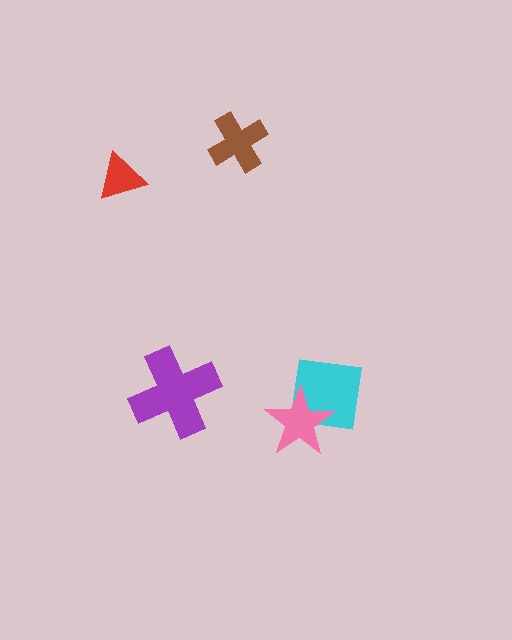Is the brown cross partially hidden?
No, no other shape covers it.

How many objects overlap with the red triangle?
0 objects overlap with the red triangle.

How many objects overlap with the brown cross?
0 objects overlap with the brown cross.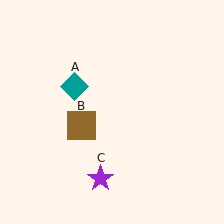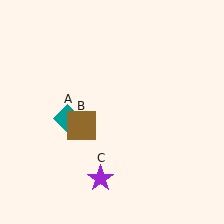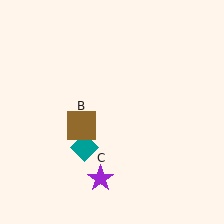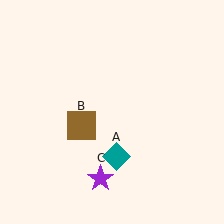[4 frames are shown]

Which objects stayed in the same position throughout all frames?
Brown square (object B) and purple star (object C) remained stationary.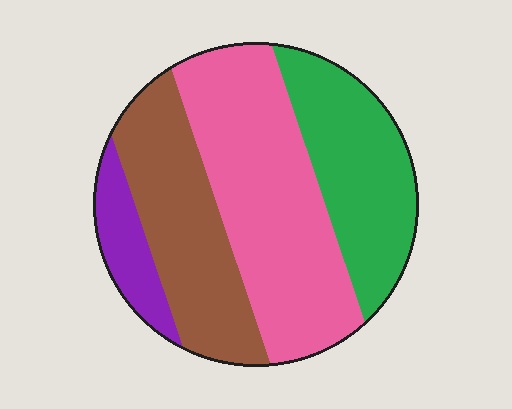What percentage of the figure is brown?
Brown covers roughly 25% of the figure.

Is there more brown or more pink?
Pink.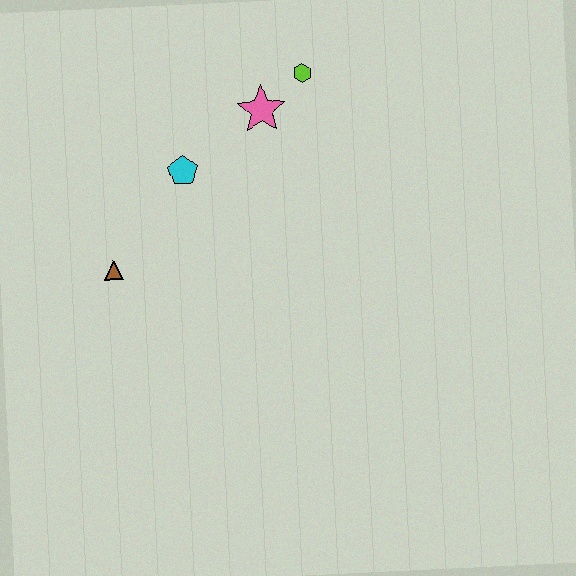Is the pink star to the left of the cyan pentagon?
No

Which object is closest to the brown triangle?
The cyan pentagon is closest to the brown triangle.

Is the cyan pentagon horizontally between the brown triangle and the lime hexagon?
Yes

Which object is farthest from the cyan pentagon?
The lime hexagon is farthest from the cyan pentagon.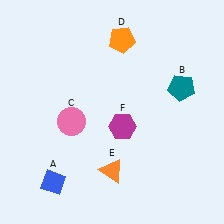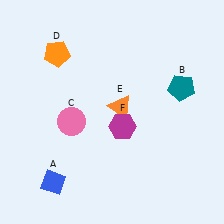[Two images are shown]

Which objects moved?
The objects that moved are: the orange pentagon (D), the orange triangle (E).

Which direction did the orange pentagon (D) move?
The orange pentagon (D) moved left.